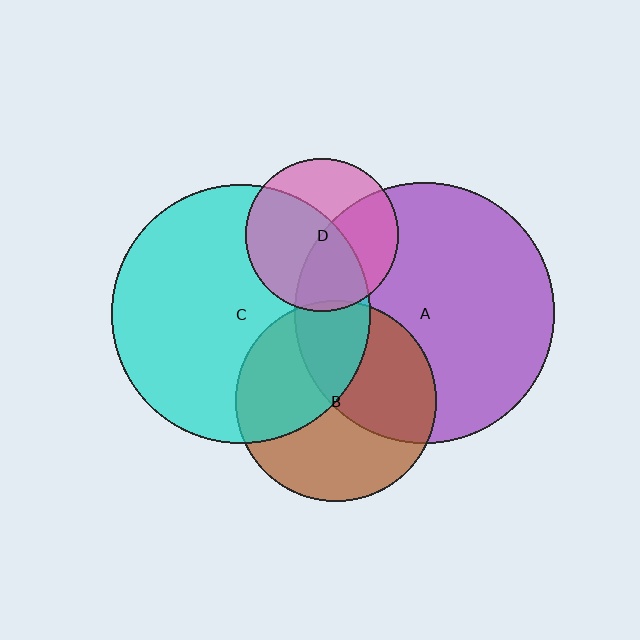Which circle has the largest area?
Circle A (purple).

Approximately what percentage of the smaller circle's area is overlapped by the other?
Approximately 20%.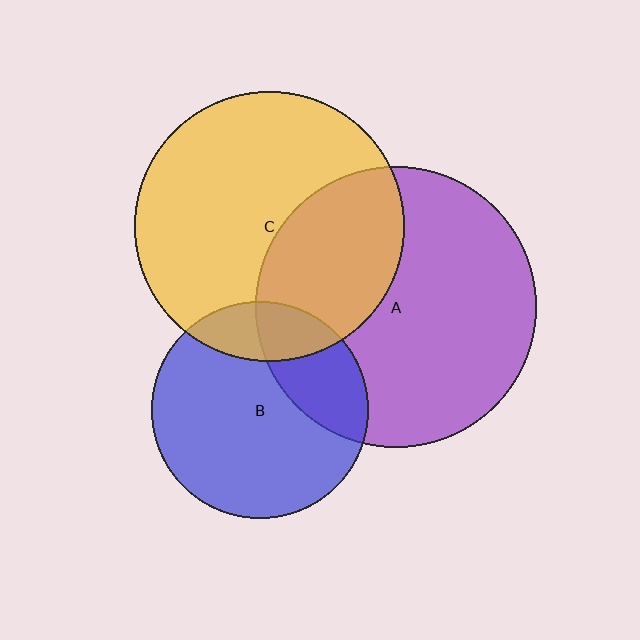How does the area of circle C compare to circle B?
Approximately 1.6 times.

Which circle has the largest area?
Circle A (purple).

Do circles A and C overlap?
Yes.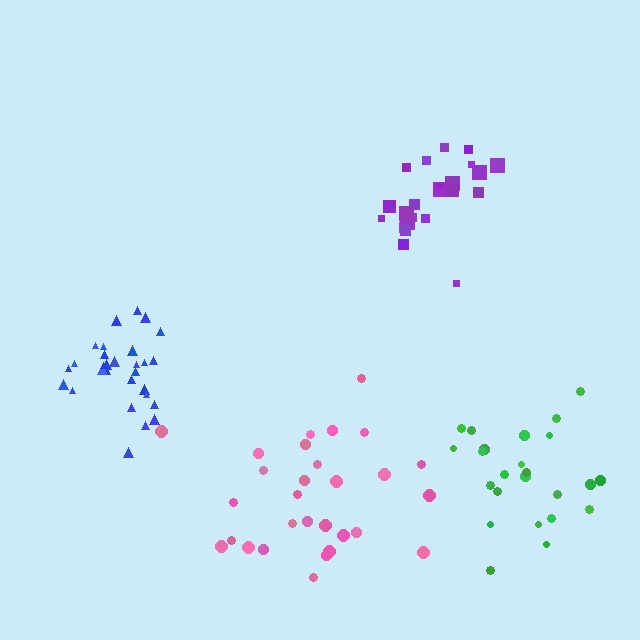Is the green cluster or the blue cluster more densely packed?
Blue.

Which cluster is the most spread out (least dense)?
Pink.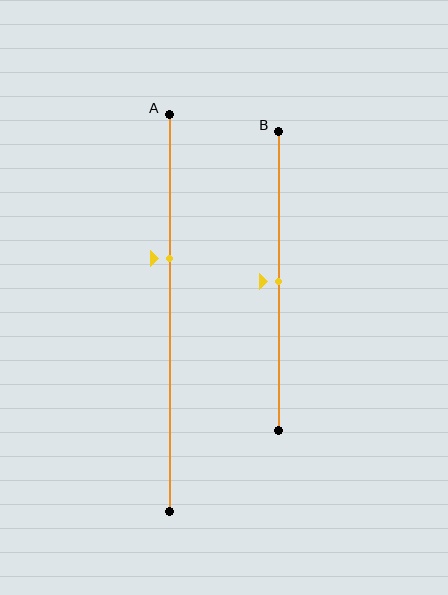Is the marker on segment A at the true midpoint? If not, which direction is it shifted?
No, the marker on segment A is shifted upward by about 14% of the segment length.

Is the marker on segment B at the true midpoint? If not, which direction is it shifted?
Yes, the marker on segment B is at the true midpoint.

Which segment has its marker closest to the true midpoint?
Segment B has its marker closest to the true midpoint.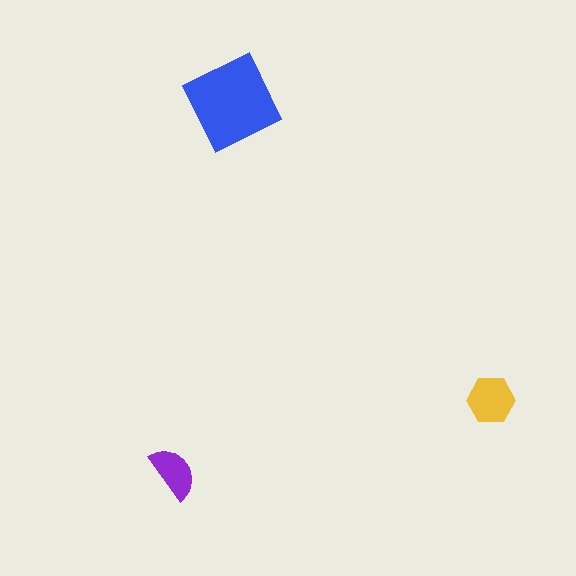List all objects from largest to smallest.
The blue diamond, the yellow hexagon, the purple semicircle.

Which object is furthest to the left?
The purple semicircle is leftmost.